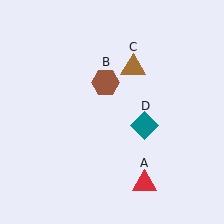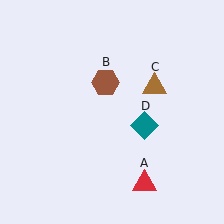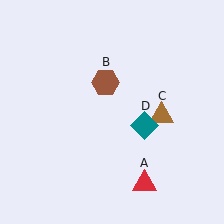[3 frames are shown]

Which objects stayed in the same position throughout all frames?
Red triangle (object A) and brown hexagon (object B) and teal diamond (object D) remained stationary.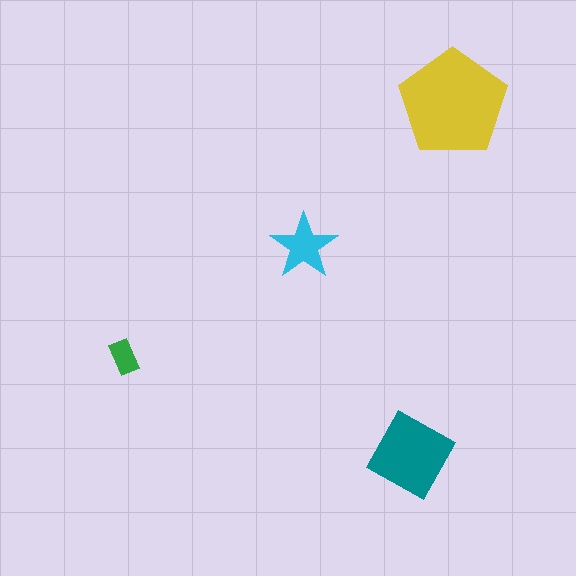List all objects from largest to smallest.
The yellow pentagon, the teal square, the cyan star, the green rectangle.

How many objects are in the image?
There are 4 objects in the image.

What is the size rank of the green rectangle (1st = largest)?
4th.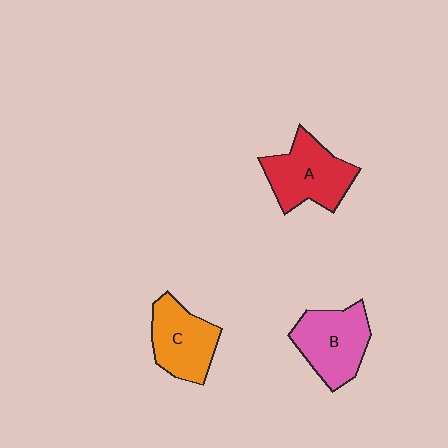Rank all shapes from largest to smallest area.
From largest to smallest: A (red), B (pink), C (orange).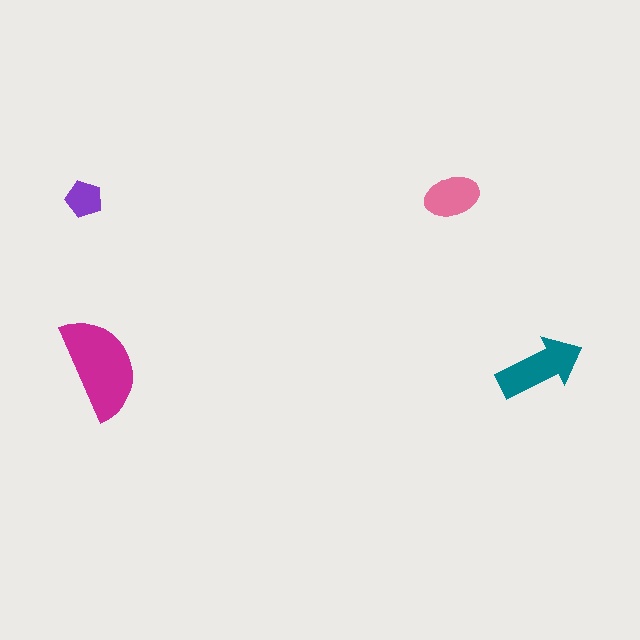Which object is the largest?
The magenta semicircle.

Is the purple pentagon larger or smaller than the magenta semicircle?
Smaller.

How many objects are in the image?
There are 4 objects in the image.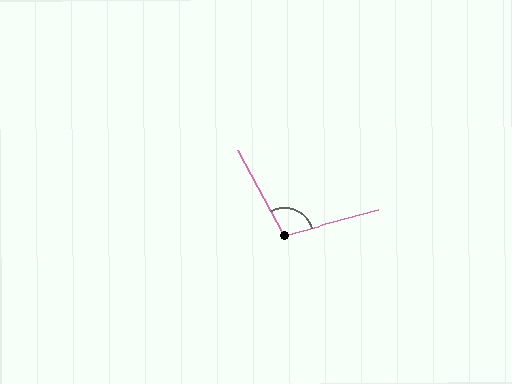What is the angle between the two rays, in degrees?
Approximately 103 degrees.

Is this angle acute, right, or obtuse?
It is obtuse.